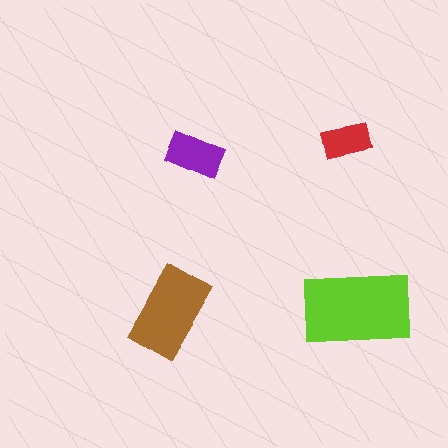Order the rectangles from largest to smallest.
the lime one, the brown one, the purple one, the red one.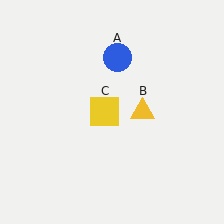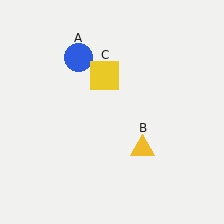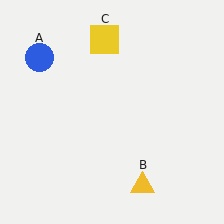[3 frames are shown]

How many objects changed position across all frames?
3 objects changed position: blue circle (object A), yellow triangle (object B), yellow square (object C).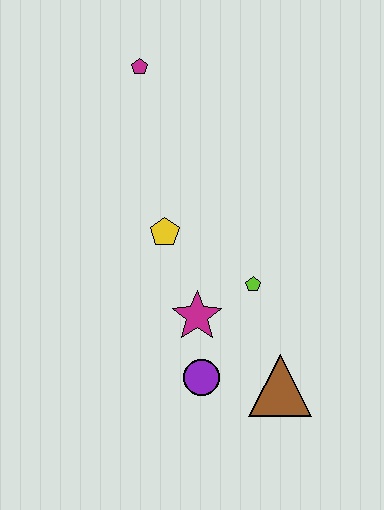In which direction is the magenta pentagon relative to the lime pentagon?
The magenta pentagon is above the lime pentagon.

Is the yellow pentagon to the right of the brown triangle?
No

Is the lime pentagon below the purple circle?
No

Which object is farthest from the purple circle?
The magenta pentagon is farthest from the purple circle.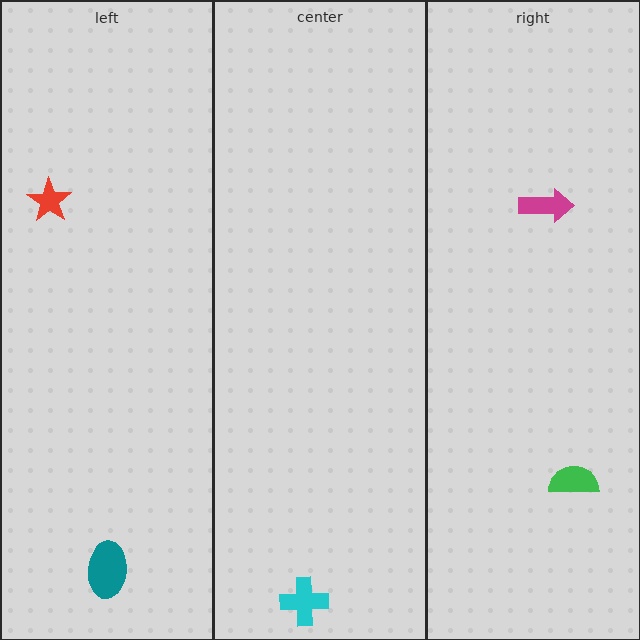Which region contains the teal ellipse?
The left region.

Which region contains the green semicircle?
The right region.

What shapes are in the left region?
The red star, the teal ellipse.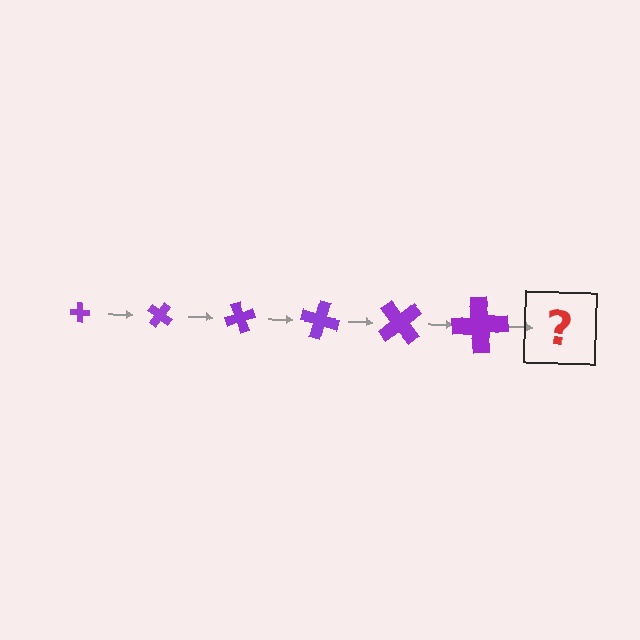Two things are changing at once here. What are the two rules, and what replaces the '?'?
The two rules are that the cross grows larger each step and it rotates 35 degrees each step. The '?' should be a cross, larger than the previous one and rotated 210 degrees from the start.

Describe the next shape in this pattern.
It should be a cross, larger than the previous one and rotated 210 degrees from the start.